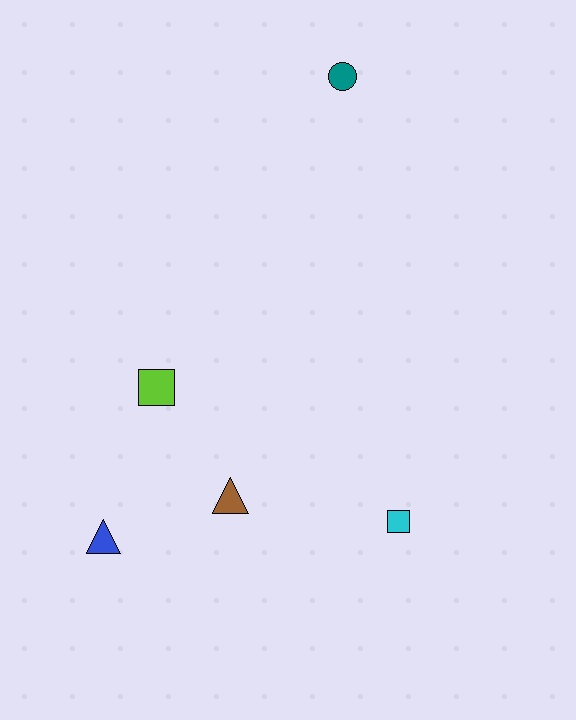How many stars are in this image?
There are no stars.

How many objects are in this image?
There are 5 objects.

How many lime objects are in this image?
There is 1 lime object.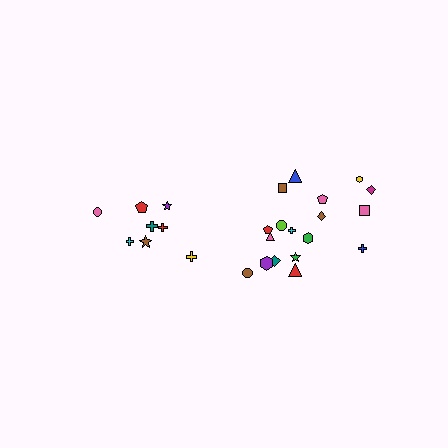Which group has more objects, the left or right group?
The right group.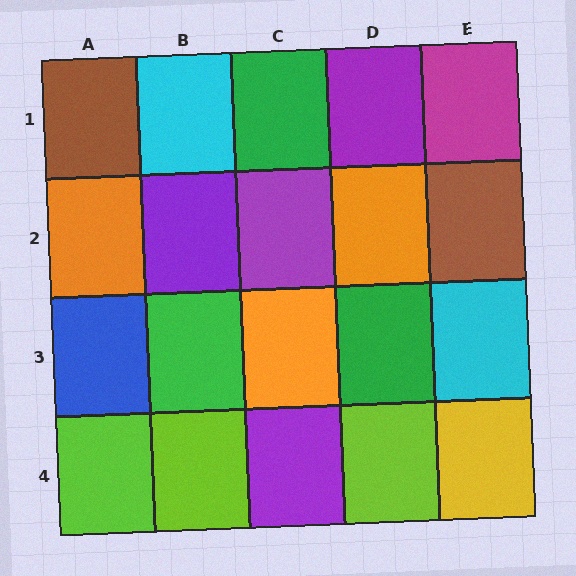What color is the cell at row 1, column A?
Brown.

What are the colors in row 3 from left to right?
Blue, green, orange, green, cyan.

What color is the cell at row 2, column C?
Purple.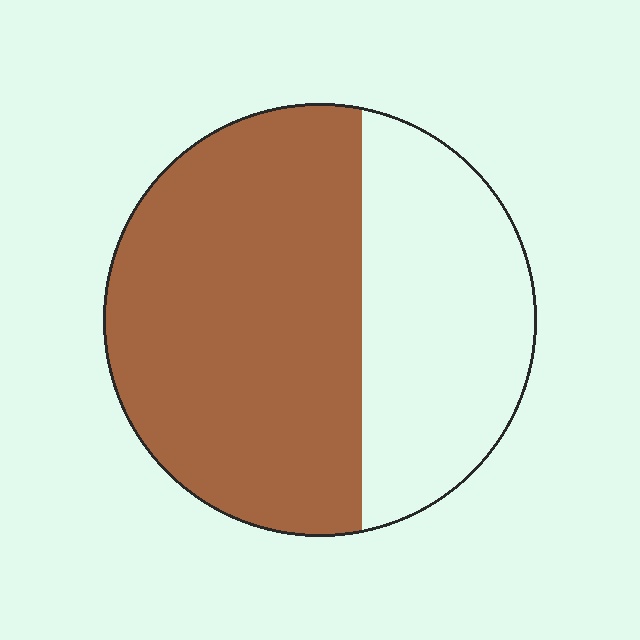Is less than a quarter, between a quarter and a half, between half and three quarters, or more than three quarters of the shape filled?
Between half and three quarters.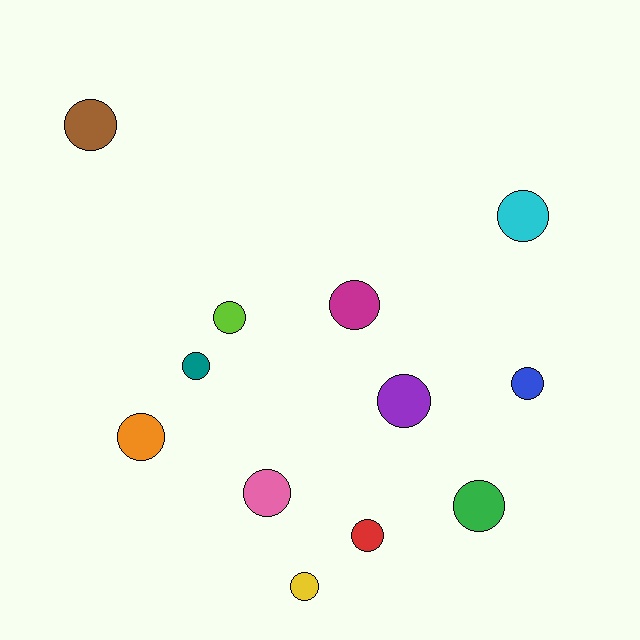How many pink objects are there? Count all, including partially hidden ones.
There is 1 pink object.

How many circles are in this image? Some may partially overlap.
There are 12 circles.